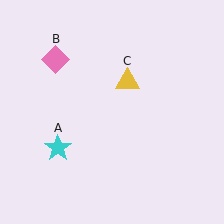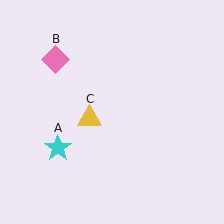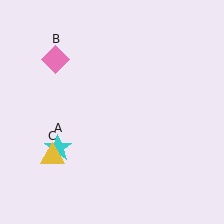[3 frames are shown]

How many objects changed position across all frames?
1 object changed position: yellow triangle (object C).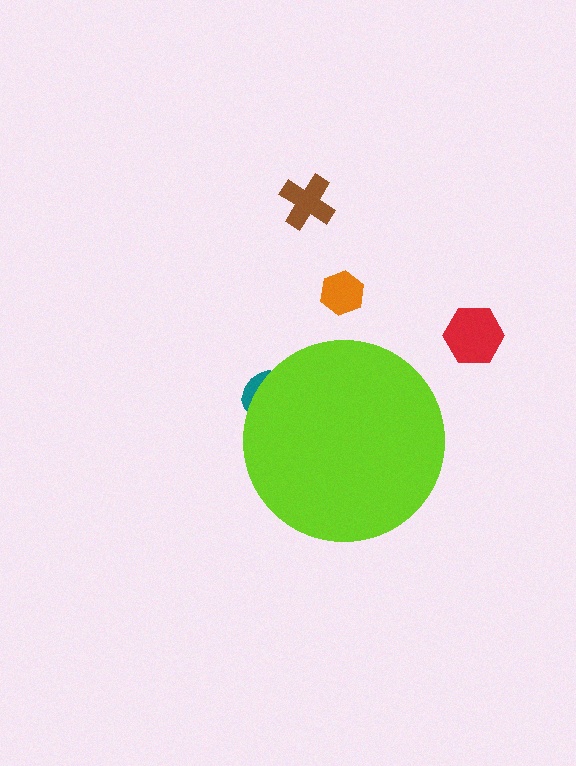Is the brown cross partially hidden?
No, the brown cross is fully visible.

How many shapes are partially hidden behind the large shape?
1 shape is partially hidden.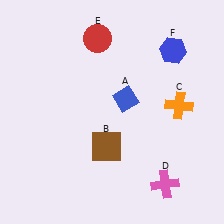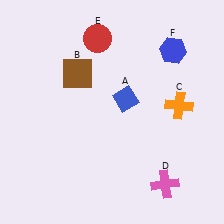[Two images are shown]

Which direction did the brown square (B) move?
The brown square (B) moved up.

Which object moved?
The brown square (B) moved up.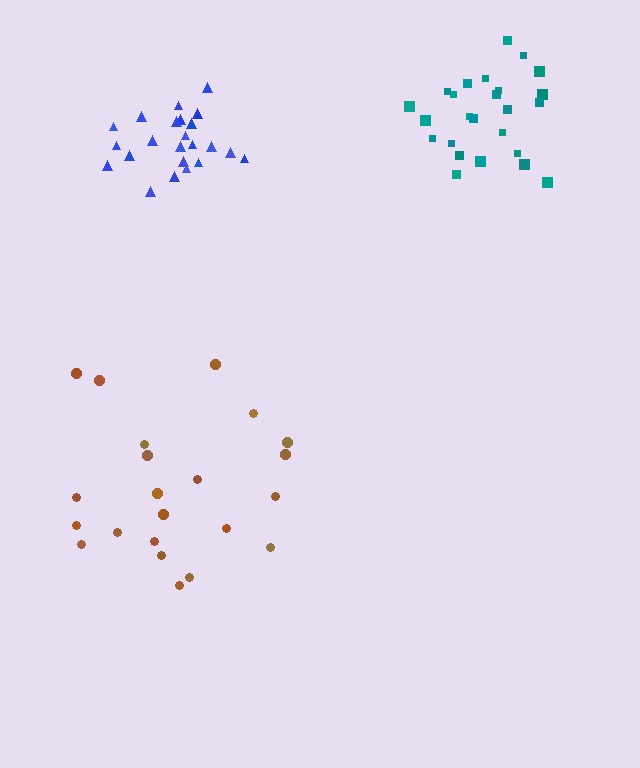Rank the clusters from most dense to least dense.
blue, teal, brown.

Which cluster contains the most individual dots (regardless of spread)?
Teal (25).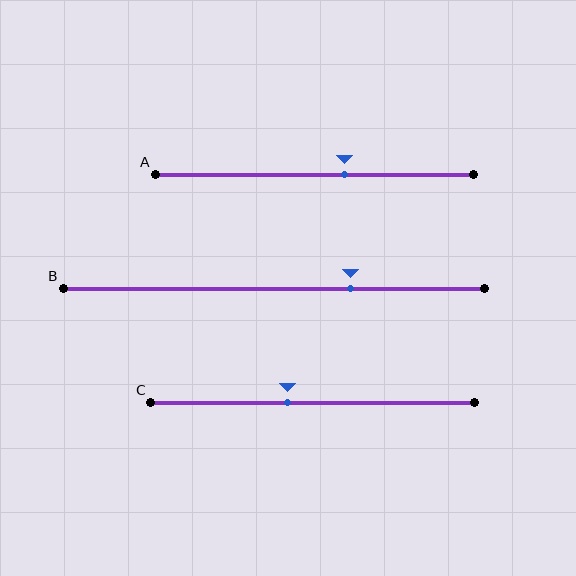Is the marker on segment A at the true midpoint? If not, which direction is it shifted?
No, the marker on segment A is shifted to the right by about 9% of the segment length.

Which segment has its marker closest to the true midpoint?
Segment C has its marker closest to the true midpoint.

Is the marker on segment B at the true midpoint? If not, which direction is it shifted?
No, the marker on segment B is shifted to the right by about 18% of the segment length.